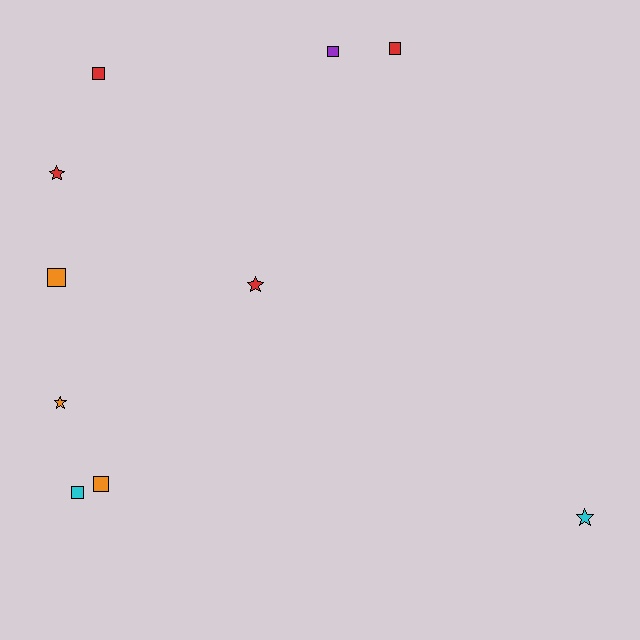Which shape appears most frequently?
Square, with 6 objects.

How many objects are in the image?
There are 10 objects.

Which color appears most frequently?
Red, with 4 objects.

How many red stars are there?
There are 2 red stars.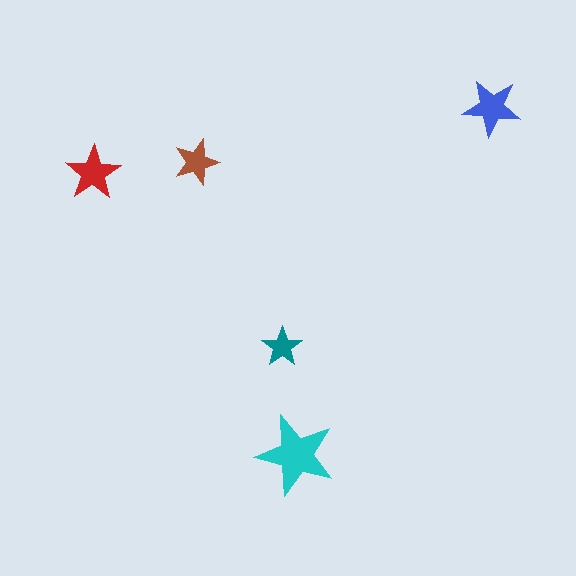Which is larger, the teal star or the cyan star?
The cyan one.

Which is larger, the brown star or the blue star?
The blue one.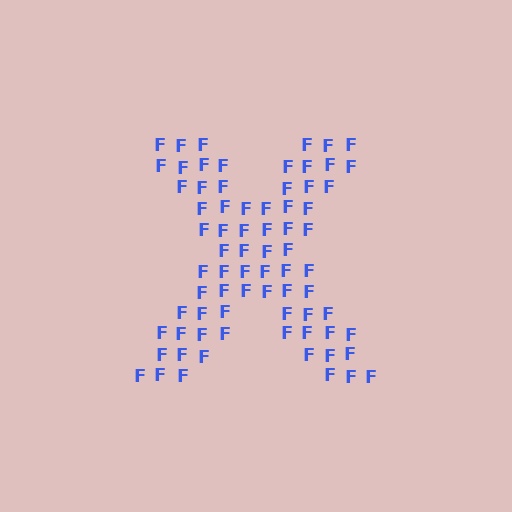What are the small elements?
The small elements are letter F's.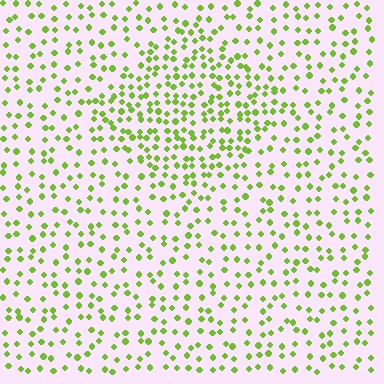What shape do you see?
I see a diamond.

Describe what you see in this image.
The image contains small lime elements arranged at two different densities. A diamond-shaped region is visible where the elements are more densely packed than the surrounding area.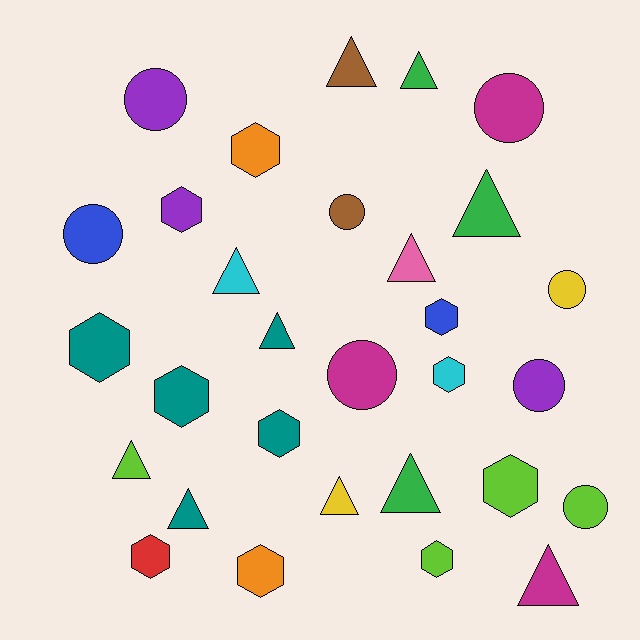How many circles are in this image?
There are 8 circles.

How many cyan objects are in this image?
There are 2 cyan objects.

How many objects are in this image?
There are 30 objects.